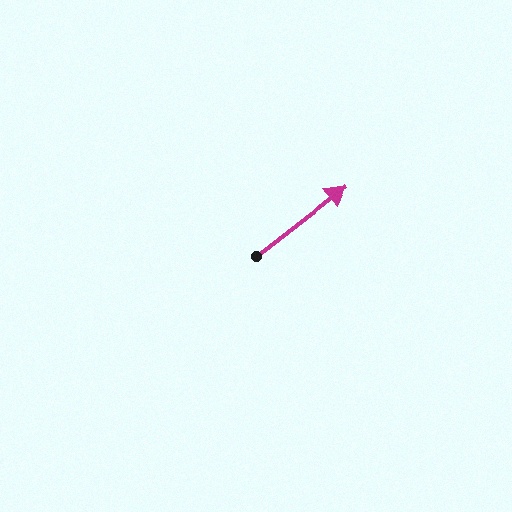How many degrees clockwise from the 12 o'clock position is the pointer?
Approximately 52 degrees.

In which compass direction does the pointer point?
Northeast.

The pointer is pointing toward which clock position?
Roughly 2 o'clock.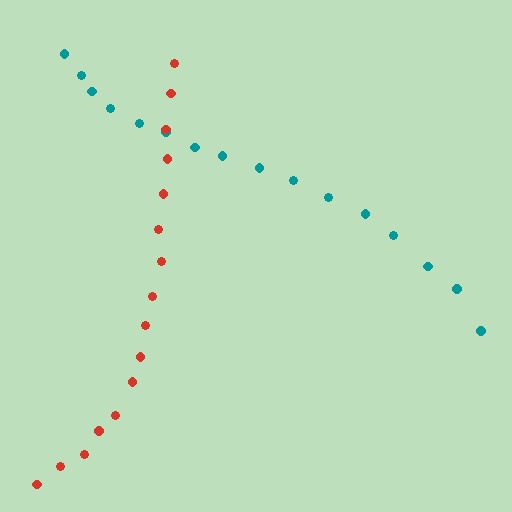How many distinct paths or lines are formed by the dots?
There are 2 distinct paths.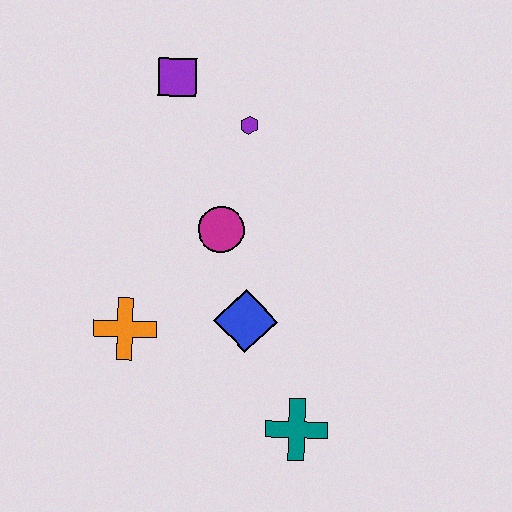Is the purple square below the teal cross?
No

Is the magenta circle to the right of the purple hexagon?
No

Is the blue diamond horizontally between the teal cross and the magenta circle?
Yes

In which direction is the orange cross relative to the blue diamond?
The orange cross is to the left of the blue diamond.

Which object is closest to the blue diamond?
The magenta circle is closest to the blue diamond.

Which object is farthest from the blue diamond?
The purple square is farthest from the blue diamond.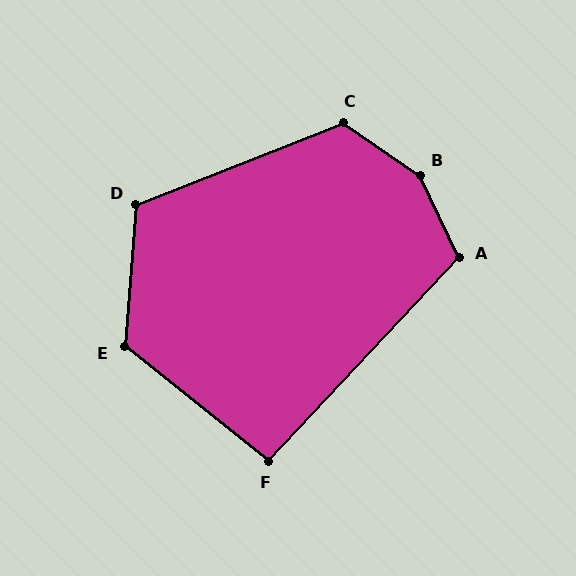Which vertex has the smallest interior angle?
F, at approximately 95 degrees.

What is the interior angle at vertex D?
Approximately 116 degrees (obtuse).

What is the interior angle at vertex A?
Approximately 112 degrees (obtuse).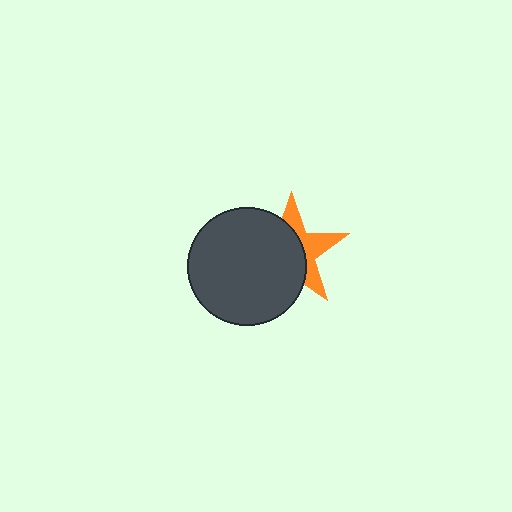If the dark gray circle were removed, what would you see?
You would see the complete orange star.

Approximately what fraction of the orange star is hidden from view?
Roughly 61% of the orange star is hidden behind the dark gray circle.